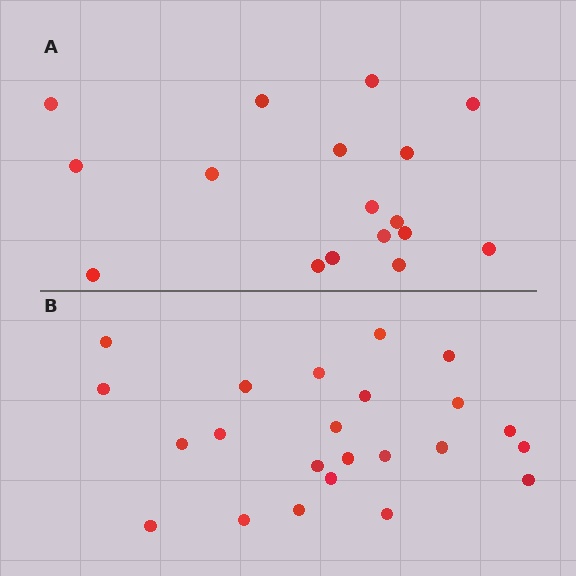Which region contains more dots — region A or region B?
Region B (the bottom region) has more dots.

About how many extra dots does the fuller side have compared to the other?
Region B has about 6 more dots than region A.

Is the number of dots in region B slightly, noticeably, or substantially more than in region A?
Region B has noticeably more, but not dramatically so. The ratio is roughly 1.4 to 1.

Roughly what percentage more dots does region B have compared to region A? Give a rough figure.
About 35% more.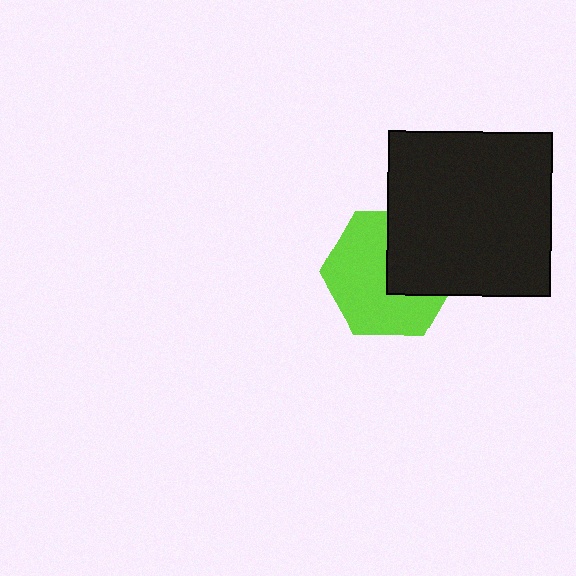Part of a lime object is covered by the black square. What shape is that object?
It is a hexagon.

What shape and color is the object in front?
The object in front is a black square.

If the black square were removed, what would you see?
You would see the complete lime hexagon.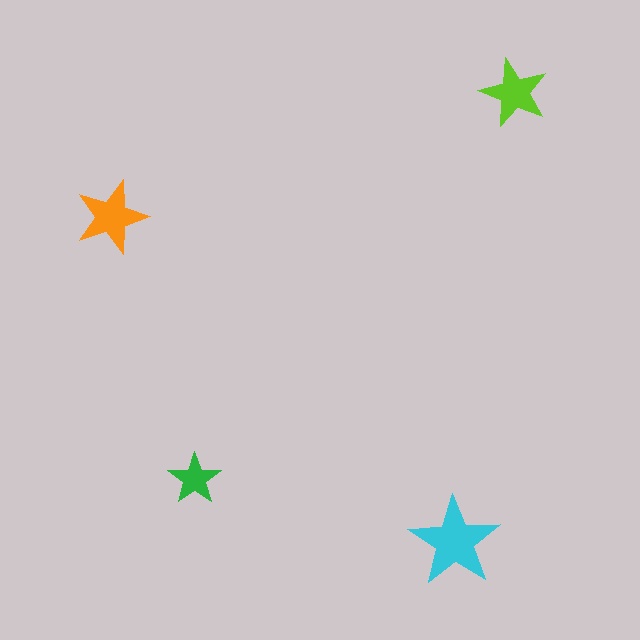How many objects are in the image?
There are 4 objects in the image.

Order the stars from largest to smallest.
the cyan one, the orange one, the lime one, the green one.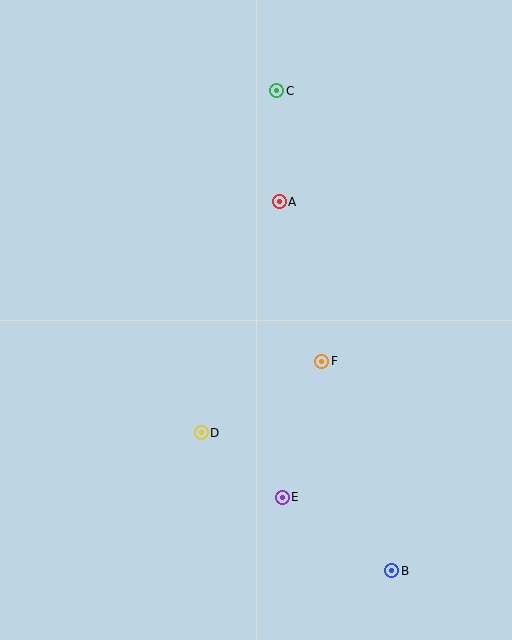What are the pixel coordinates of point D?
Point D is at (201, 433).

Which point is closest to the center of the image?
Point F at (322, 361) is closest to the center.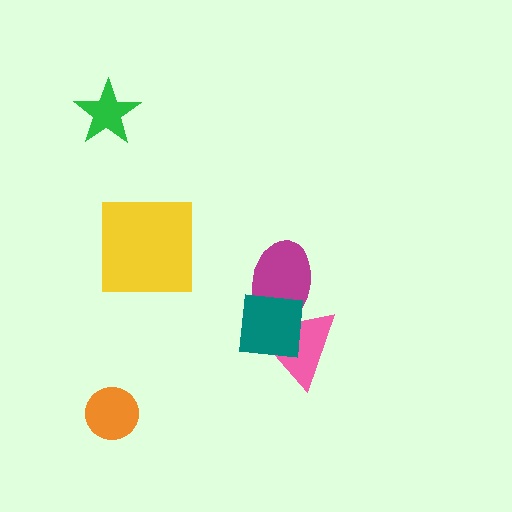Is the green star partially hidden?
No, no other shape covers it.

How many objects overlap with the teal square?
2 objects overlap with the teal square.